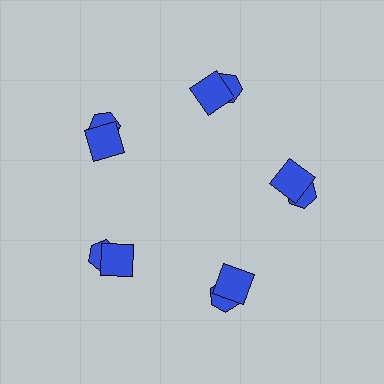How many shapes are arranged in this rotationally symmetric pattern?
There are 10 shapes, arranged in 5 groups of 2.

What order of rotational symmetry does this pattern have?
This pattern has 5-fold rotational symmetry.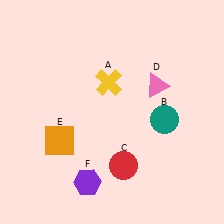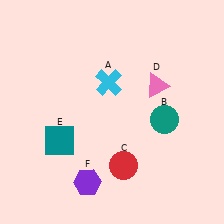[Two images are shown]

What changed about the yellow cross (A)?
In Image 1, A is yellow. In Image 2, it changed to cyan.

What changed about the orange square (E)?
In Image 1, E is orange. In Image 2, it changed to teal.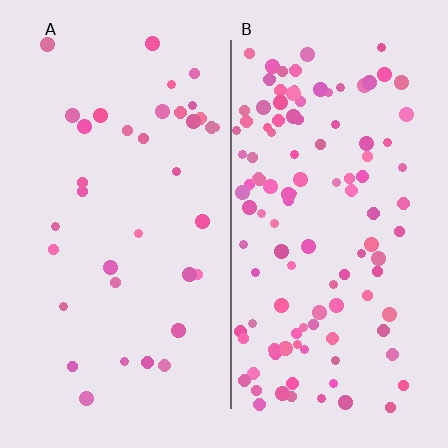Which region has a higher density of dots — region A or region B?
B (the right).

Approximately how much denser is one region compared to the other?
Approximately 3.2× — region B over region A.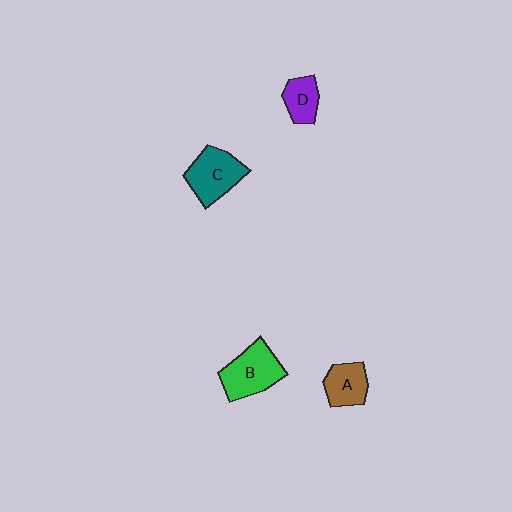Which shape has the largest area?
Shape B (green).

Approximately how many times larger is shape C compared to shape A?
Approximately 1.4 times.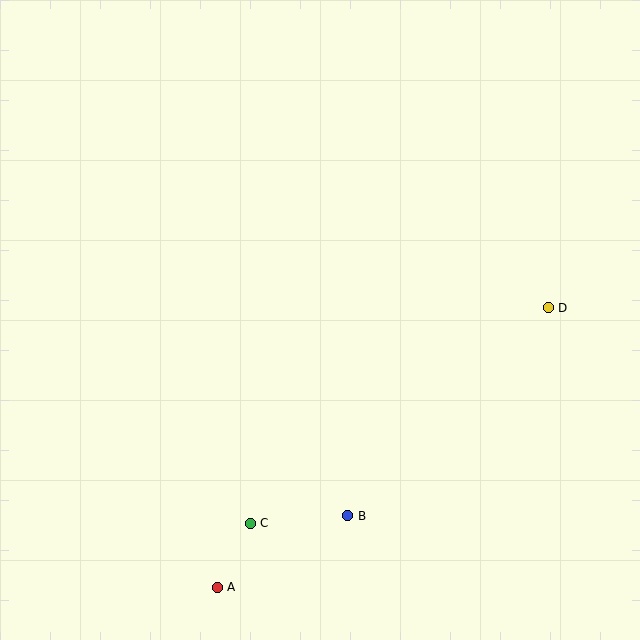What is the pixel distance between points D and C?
The distance between D and C is 368 pixels.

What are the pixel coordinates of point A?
Point A is at (217, 587).